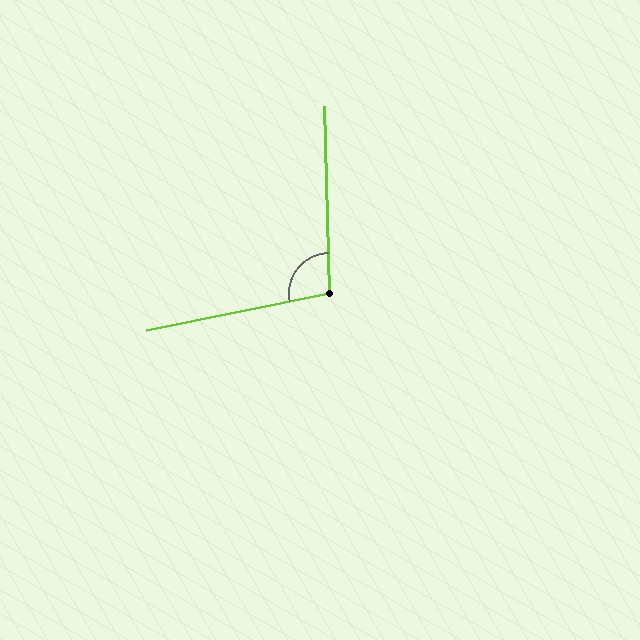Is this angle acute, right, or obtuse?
It is obtuse.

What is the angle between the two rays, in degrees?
Approximately 100 degrees.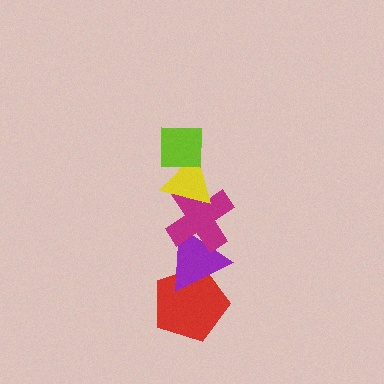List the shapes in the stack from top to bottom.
From top to bottom: the lime square, the yellow triangle, the magenta cross, the purple triangle, the red pentagon.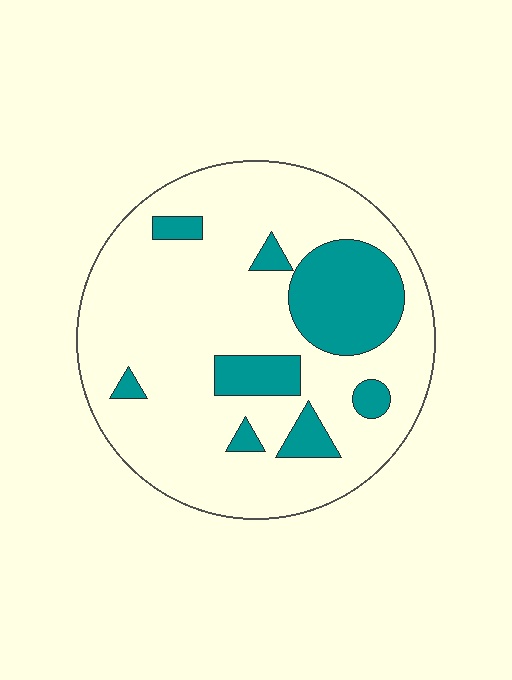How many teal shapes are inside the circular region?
8.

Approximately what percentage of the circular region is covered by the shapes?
Approximately 20%.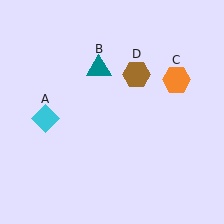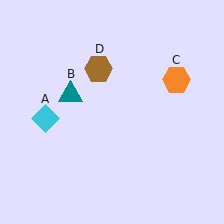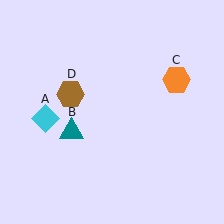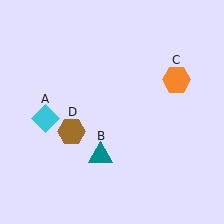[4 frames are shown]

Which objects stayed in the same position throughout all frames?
Cyan diamond (object A) and orange hexagon (object C) remained stationary.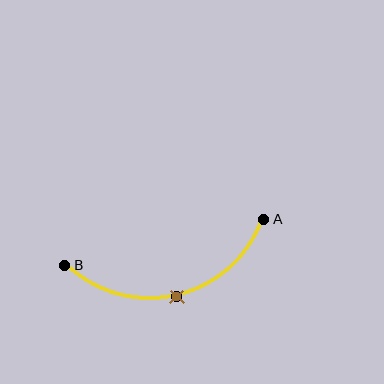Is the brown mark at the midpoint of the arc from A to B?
Yes. The brown mark lies on the arc at equal arc-length from both A and B — it is the arc midpoint.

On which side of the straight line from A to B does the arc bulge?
The arc bulges below the straight line connecting A and B.